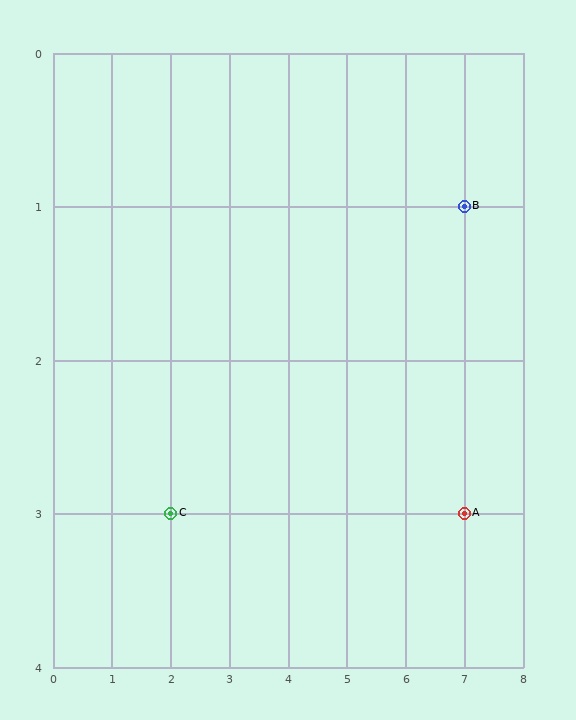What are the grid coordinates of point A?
Point A is at grid coordinates (7, 3).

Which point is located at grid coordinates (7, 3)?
Point A is at (7, 3).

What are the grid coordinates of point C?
Point C is at grid coordinates (2, 3).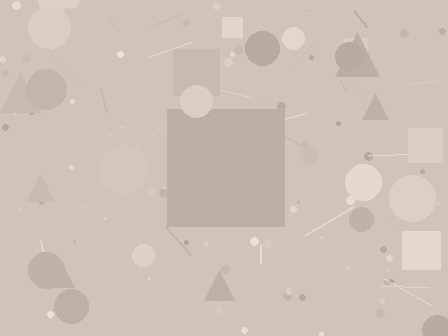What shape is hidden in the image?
A square is hidden in the image.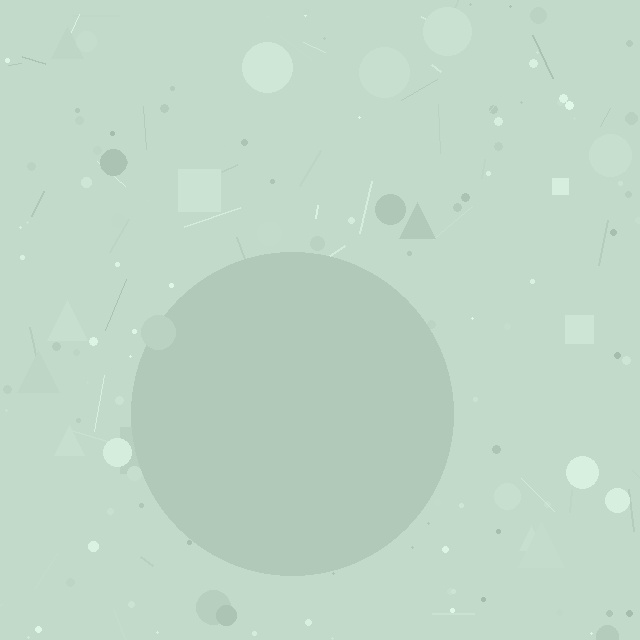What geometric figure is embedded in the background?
A circle is embedded in the background.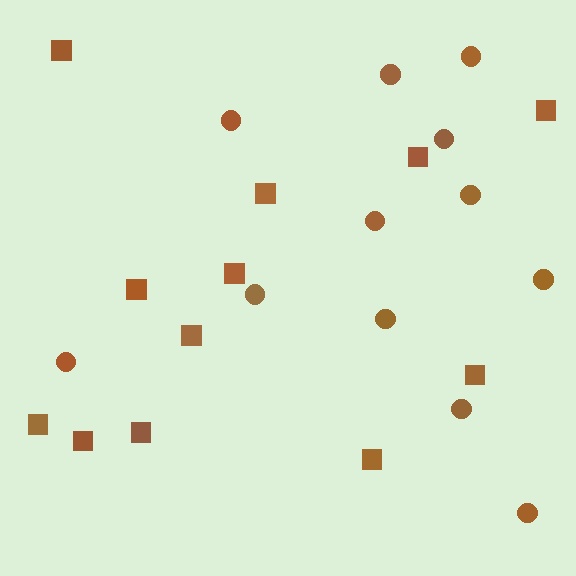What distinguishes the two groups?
There are 2 groups: one group of circles (12) and one group of squares (12).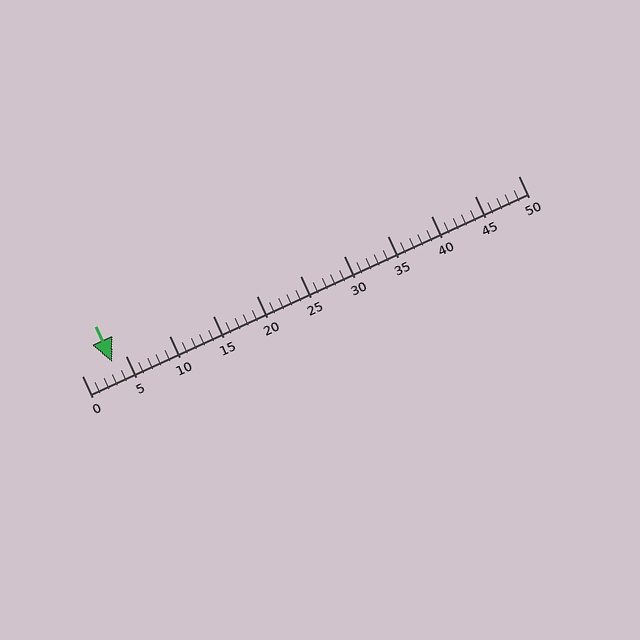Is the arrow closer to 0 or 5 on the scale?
The arrow is closer to 5.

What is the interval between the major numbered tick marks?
The major tick marks are spaced 5 units apart.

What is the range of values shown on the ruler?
The ruler shows values from 0 to 50.